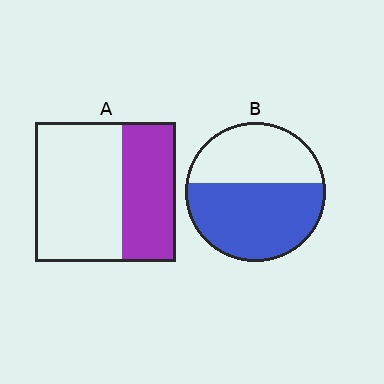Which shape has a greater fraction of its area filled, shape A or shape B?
Shape B.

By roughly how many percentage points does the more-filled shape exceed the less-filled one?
By roughly 20 percentage points (B over A).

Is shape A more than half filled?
No.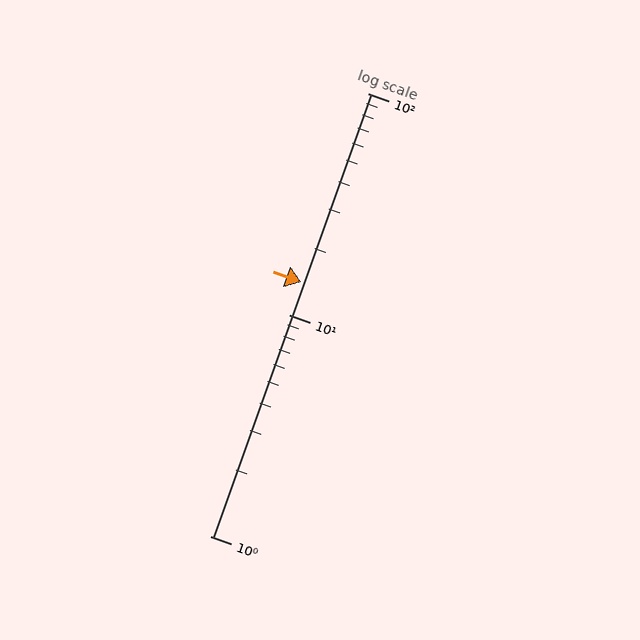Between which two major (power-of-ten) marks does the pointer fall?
The pointer is between 10 and 100.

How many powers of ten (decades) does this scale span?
The scale spans 2 decades, from 1 to 100.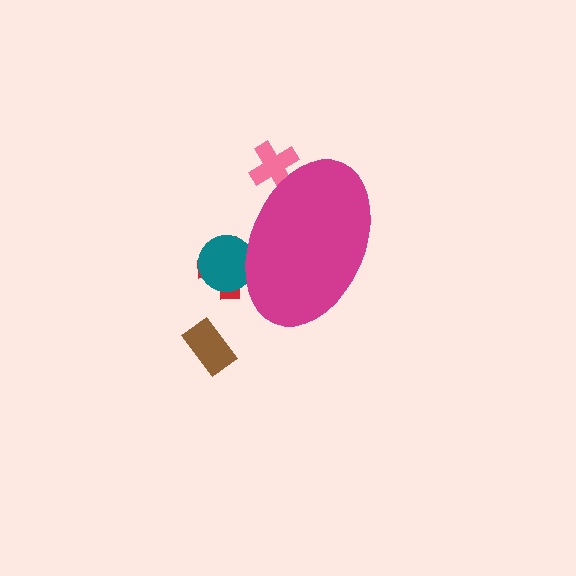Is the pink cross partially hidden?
Yes, the pink cross is partially hidden behind the magenta ellipse.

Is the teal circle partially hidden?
Yes, the teal circle is partially hidden behind the magenta ellipse.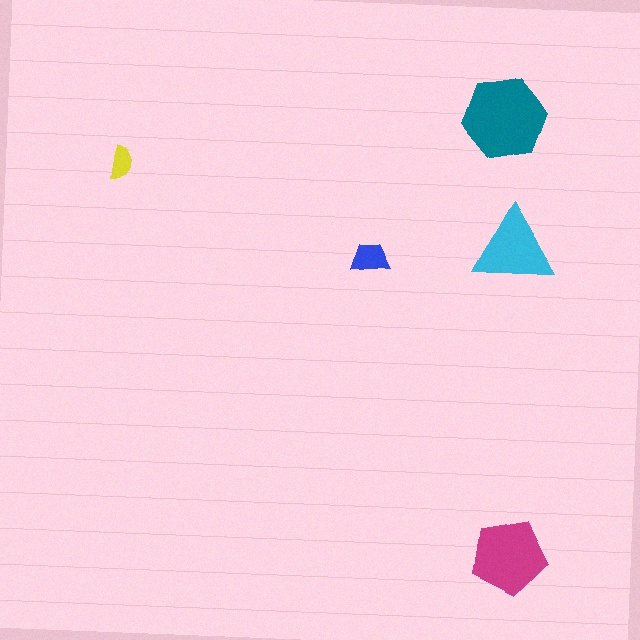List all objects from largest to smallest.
The teal hexagon, the magenta pentagon, the cyan triangle, the blue trapezoid, the yellow semicircle.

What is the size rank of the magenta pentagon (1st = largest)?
2nd.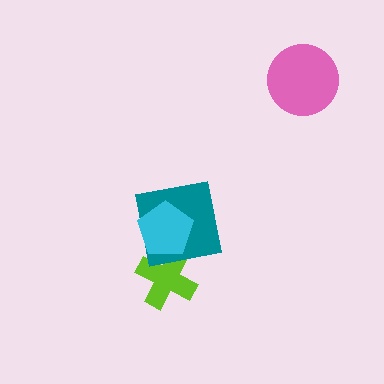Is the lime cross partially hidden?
Yes, it is partially covered by another shape.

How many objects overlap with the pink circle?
0 objects overlap with the pink circle.